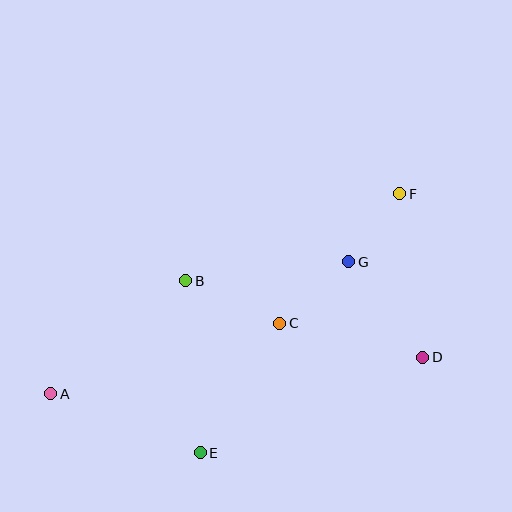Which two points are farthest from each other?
Points A and F are farthest from each other.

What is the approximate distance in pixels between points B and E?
The distance between B and E is approximately 173 pixels.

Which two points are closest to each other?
Points F and G are closest to each other.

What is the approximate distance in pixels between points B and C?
The distance between B and C is approximately 104 pixels.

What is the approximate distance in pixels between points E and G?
The distance between E and G is approximately 242 pixels.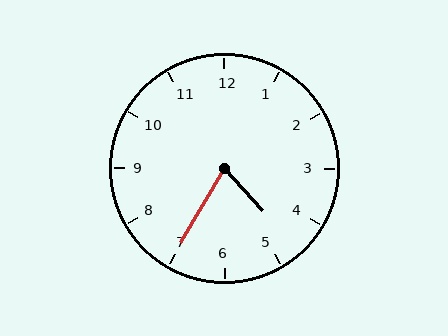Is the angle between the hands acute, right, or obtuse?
It is acute.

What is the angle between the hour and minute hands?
Approximately 72 degrees.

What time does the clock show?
4:35.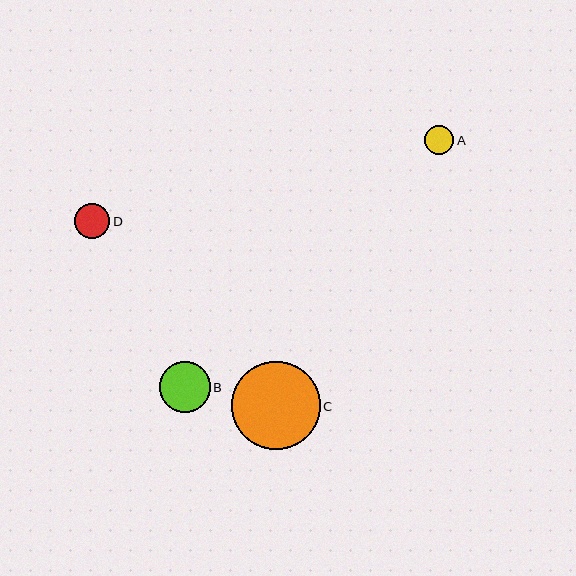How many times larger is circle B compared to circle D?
Circle B is approximately 1.5 times the size of circle D.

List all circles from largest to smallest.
From largest to smallest: C, B, D, A.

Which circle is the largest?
Circle C is the largest with a size of approximately 89 pixels.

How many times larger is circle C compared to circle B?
Circle C is approximately 1.8 times the size of circle B.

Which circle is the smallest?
Circle A is the smallest with a size of approximately 29 pixels.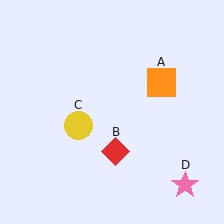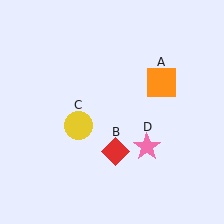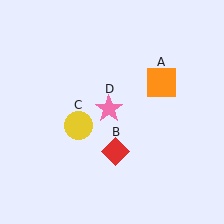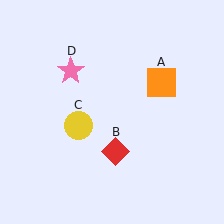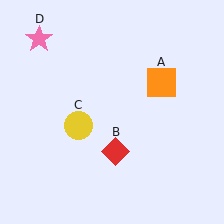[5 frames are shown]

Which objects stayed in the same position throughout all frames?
Orange square (object A) and red diamond (object B) and yellow circle (object C) remained stationary.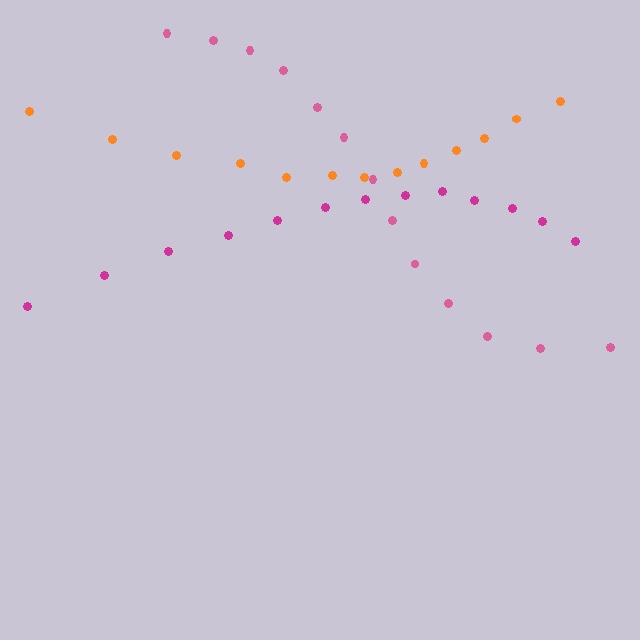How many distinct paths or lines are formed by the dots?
There are 3 distinct paths.